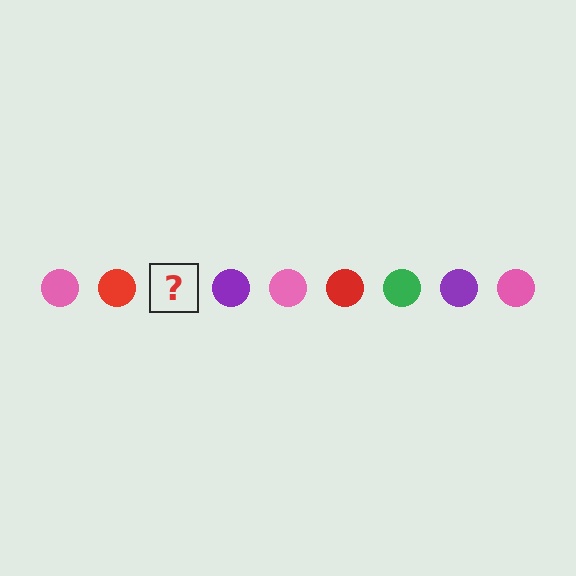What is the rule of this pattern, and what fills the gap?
The rule is that the pattern cycles through pink, red, green, purple circles. The gap should be filled with a green circle.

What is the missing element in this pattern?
The missing element is a green circle.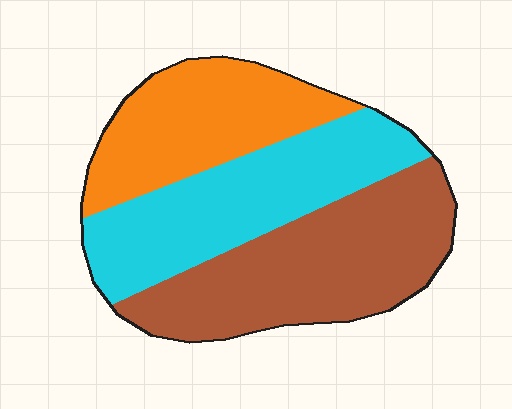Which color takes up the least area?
Orange, at roughly 25%.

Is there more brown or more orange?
Brown.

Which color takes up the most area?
Brown, at roughly 40%.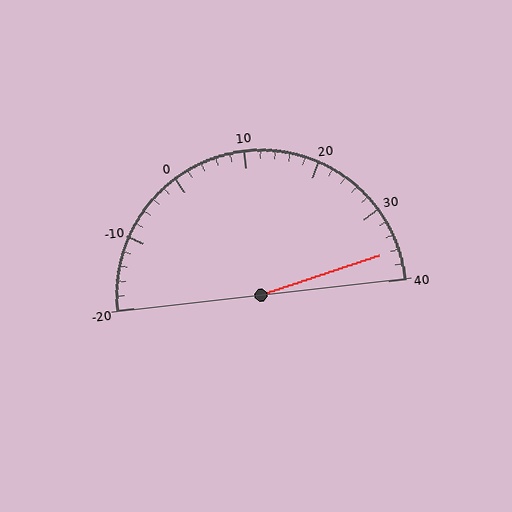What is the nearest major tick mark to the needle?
The nearest major tick mark is 40.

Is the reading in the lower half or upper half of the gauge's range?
The reading is in the upper half of the range (-20 to 40).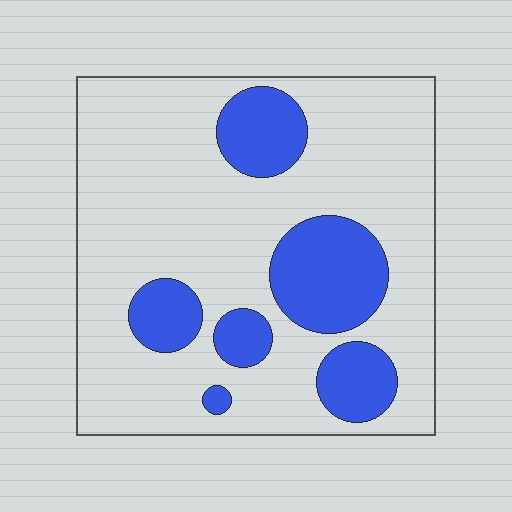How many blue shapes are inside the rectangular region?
6.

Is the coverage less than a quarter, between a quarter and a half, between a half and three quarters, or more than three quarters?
Less than a quarter.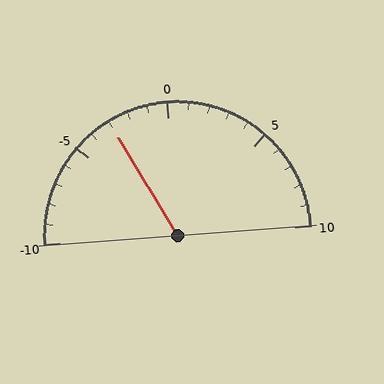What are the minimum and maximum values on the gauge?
The gauge ranges from -10 to 10.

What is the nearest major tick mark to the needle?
The nearest major tick mark is -5.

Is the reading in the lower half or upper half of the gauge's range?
The reading is in the lower half of the range (-10 to 10).